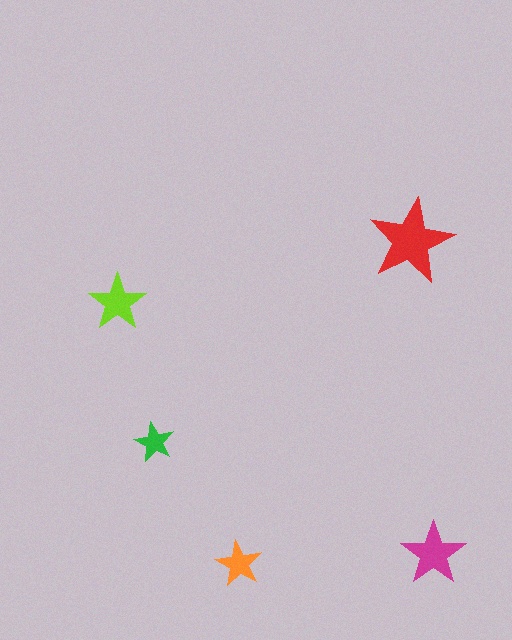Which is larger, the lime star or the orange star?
The lime one.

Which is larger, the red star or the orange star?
The red one.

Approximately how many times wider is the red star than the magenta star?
About 1.5 times wider.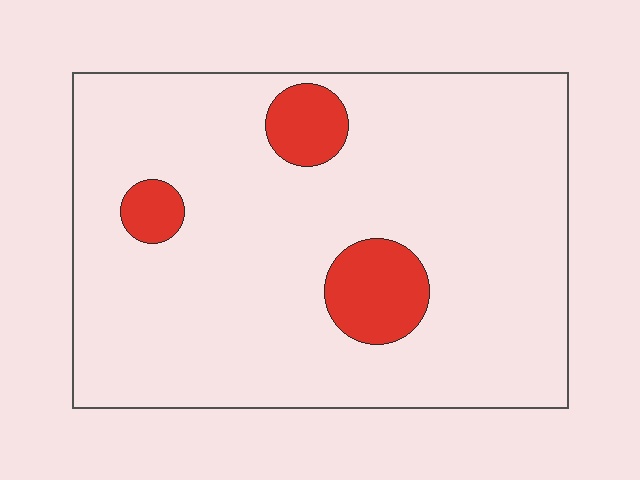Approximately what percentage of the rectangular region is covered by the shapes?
Approximately 10%.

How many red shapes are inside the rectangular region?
3.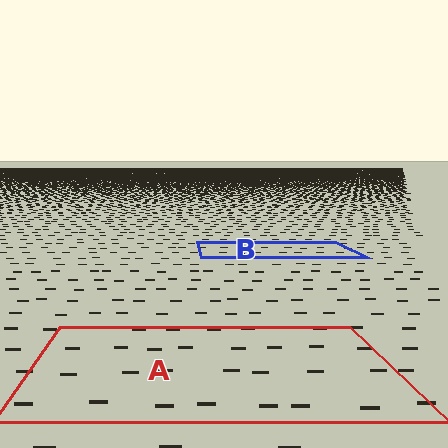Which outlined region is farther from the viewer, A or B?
Region B is farther from the viewer — the texture elements inside it appear smaller and more densely packed.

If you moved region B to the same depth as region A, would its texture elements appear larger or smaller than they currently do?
They would appear larger. At a closer depth, the same texture elements are projected at a bigger on-screen size.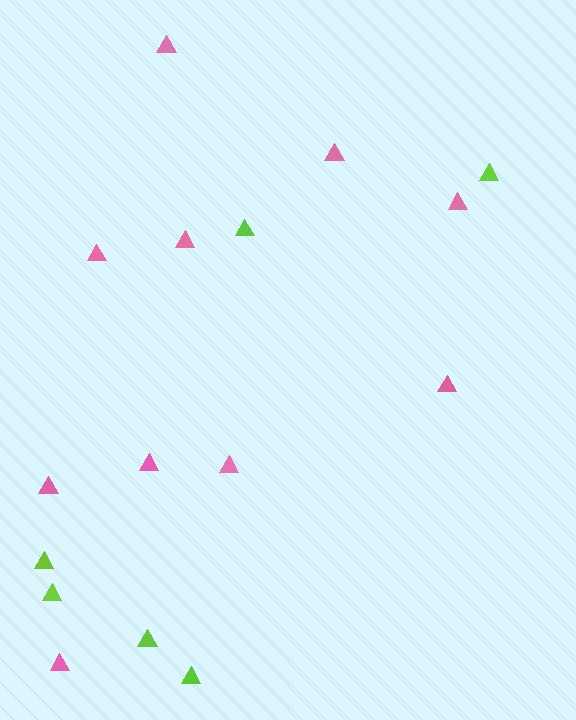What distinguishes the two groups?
There are 2 groups: one group of lime triangles (6) and one group of pink triangles (10).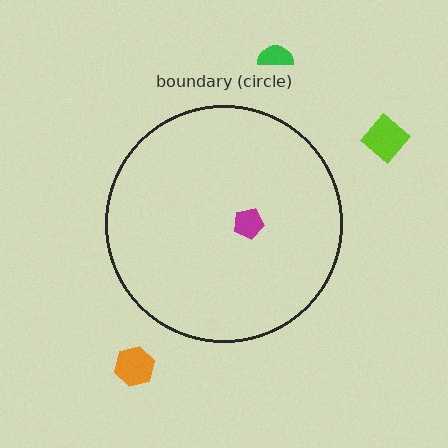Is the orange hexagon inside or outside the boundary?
Outside.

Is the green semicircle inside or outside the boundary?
Outside.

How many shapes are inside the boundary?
1 inside, 3 outside.